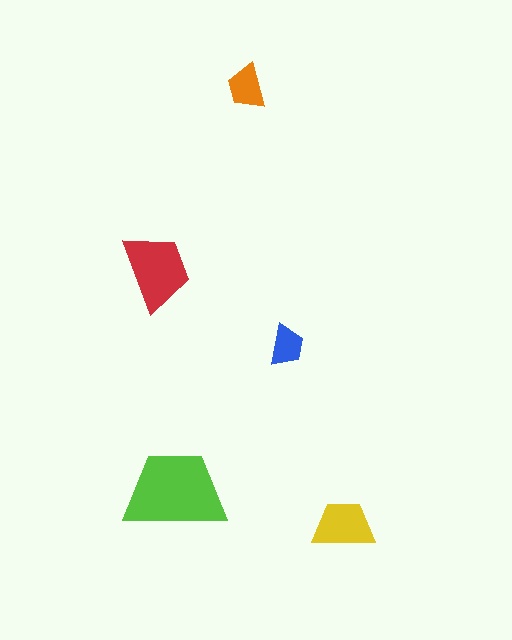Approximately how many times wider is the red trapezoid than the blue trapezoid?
About 2 times wider.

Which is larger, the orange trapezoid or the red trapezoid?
The red one.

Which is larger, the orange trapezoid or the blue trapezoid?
The orange one.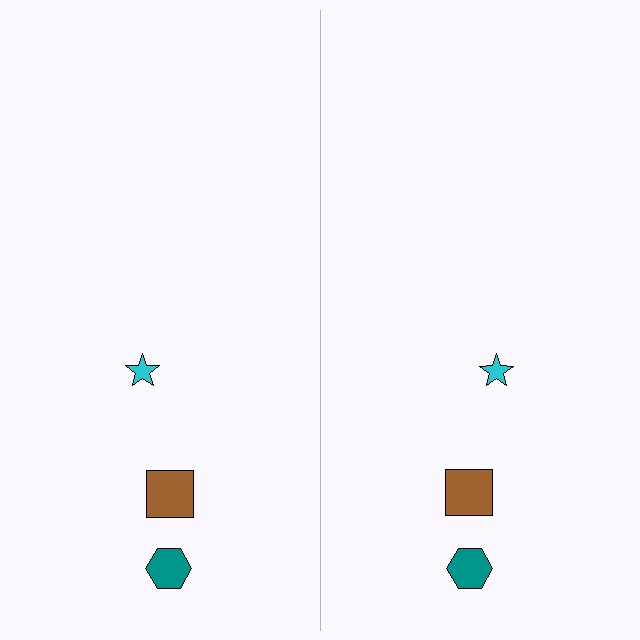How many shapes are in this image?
There are 6 shapes in this image.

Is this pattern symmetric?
Yes, this pattern has bilateral (reflection) symmetry.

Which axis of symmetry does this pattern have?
The pattern has a vertical axis of symmetry running through the center of the image.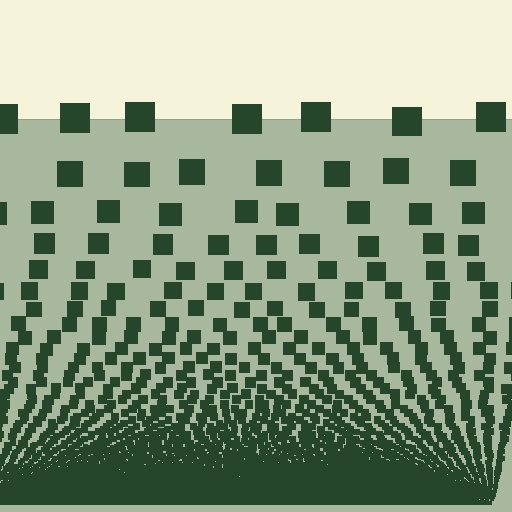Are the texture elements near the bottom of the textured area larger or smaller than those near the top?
Smaller. The gradient is inverted — elements near the bottom are smaller and denser.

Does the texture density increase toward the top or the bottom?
Density increases toward the bottom.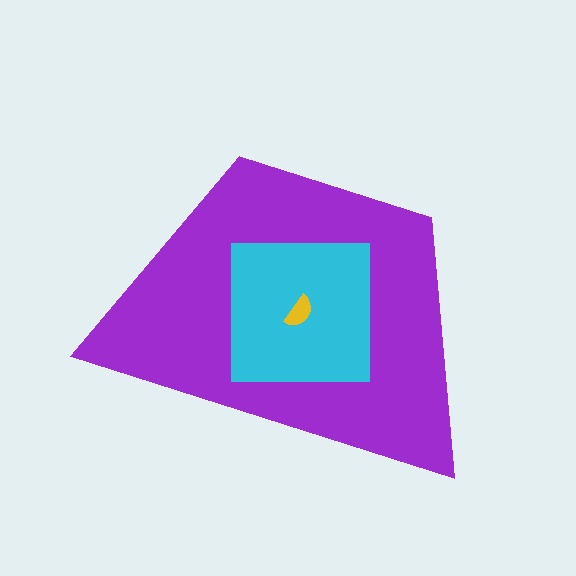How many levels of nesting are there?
3.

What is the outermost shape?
The purple trapezoid.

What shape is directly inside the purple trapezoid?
The cyan square.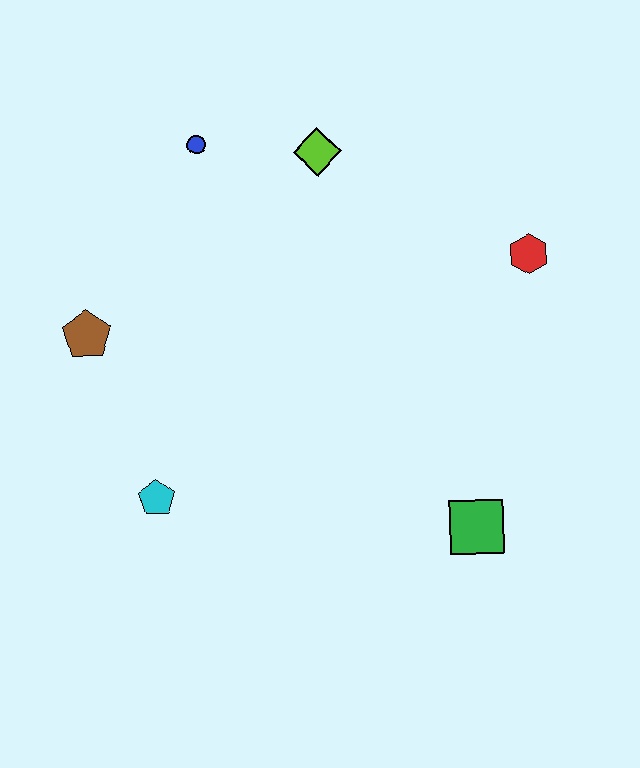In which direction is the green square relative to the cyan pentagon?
The green square is to the right of the cyan pentagon.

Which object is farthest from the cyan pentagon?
The red hexagon is farthest from the cyan pentagon.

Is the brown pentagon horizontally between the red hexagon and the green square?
No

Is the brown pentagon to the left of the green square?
Yes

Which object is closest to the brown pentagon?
The cyan pentagon is closest to the brown pentagon.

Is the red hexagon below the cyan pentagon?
No